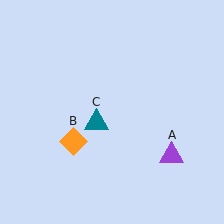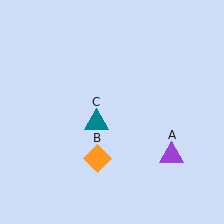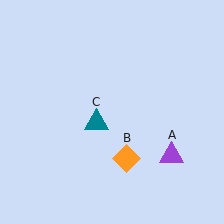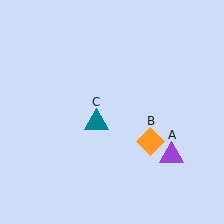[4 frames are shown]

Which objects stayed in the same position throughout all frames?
Purple triangle (object A) and teal triangle (object C) remained stationary.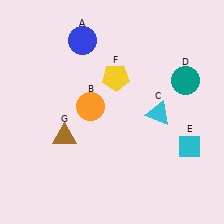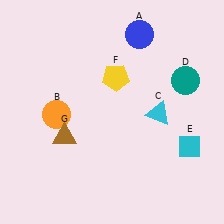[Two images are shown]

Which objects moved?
The objects that moved are: the blue circle (A), the orange circle (B).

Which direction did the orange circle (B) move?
The orange circle (B) moved left.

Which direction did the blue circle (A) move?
The blue circle (A) moved right.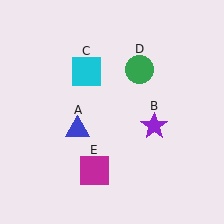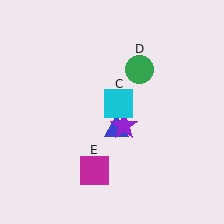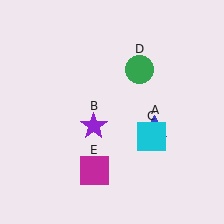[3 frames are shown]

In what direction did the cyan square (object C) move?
The cyan square (object C) moved down and to the right.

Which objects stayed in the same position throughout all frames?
Green circle (object D) and magenta square (object E) remained stationary.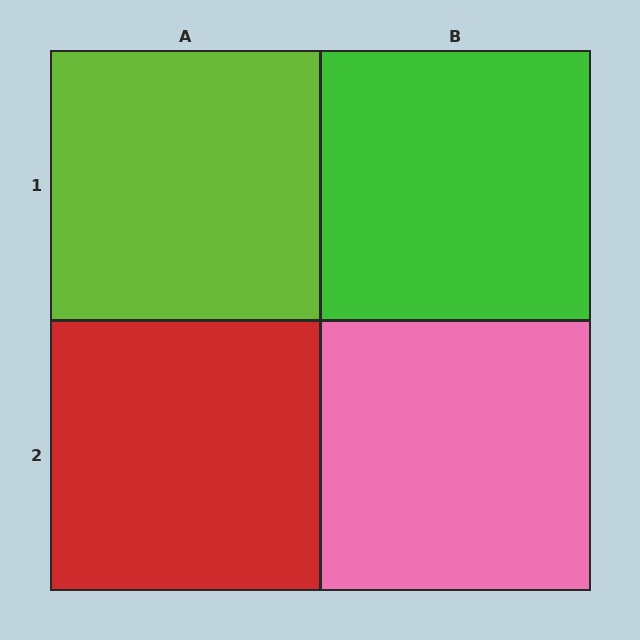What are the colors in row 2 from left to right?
Red, pink.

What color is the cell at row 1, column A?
Lime.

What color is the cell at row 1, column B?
Green.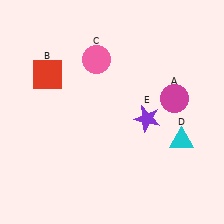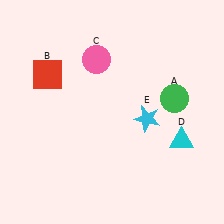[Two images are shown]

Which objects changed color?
A changed from magenta to green. E changed from purple to cyan.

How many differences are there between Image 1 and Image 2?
There are 2 differences between the two images.